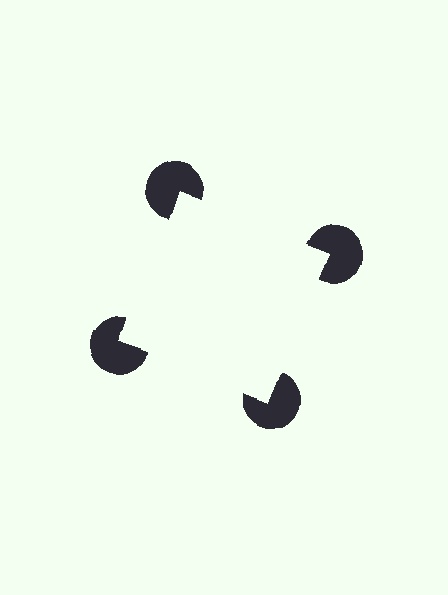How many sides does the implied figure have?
4 sides.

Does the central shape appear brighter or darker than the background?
It typically appears slightly brighter than the background, even though no actual brightness change is drawn.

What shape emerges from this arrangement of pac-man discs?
An illusory square — its edges are inferred from the aligned wedge cuts in the pac-man discs, not physically drawn.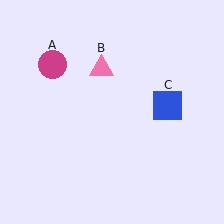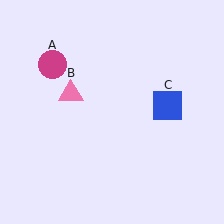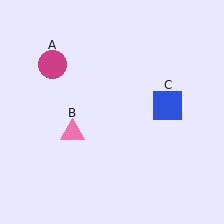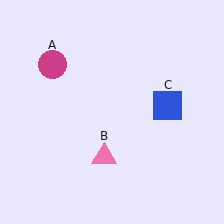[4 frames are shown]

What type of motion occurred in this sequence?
The pink triangle (object B) rotated counterclockwise around the center of the scene.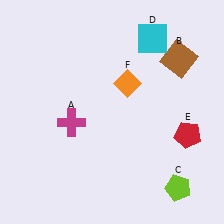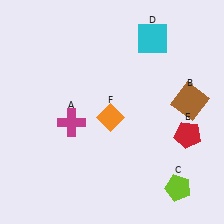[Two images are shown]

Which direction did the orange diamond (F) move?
The orange diamond (F) moved down.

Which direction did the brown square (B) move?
The brown square (B) moved down.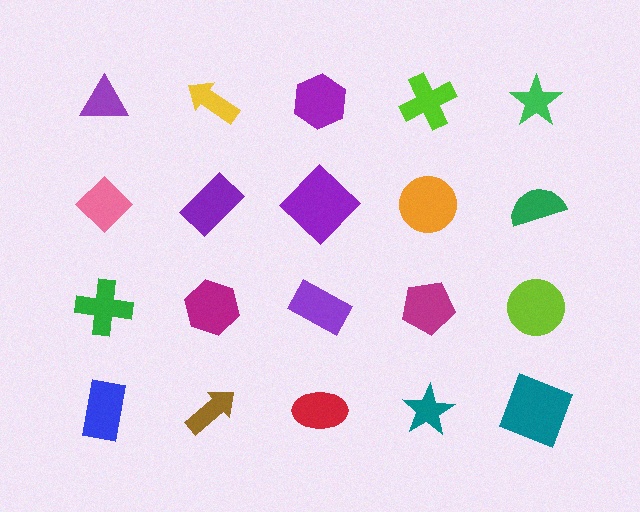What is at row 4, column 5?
A teal square.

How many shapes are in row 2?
5 shapes.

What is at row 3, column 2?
A magenta hexagon.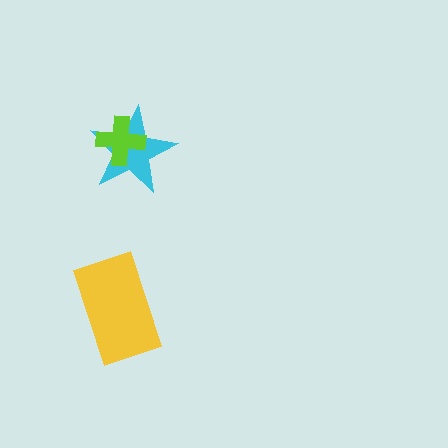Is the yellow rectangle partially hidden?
No, no other shape covers it.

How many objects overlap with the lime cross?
1 object overlaps with the lime cross.